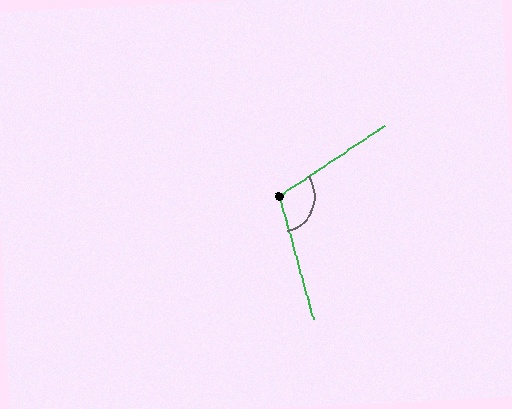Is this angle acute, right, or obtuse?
It is obtuse.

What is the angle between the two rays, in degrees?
Approximately 108 degrees.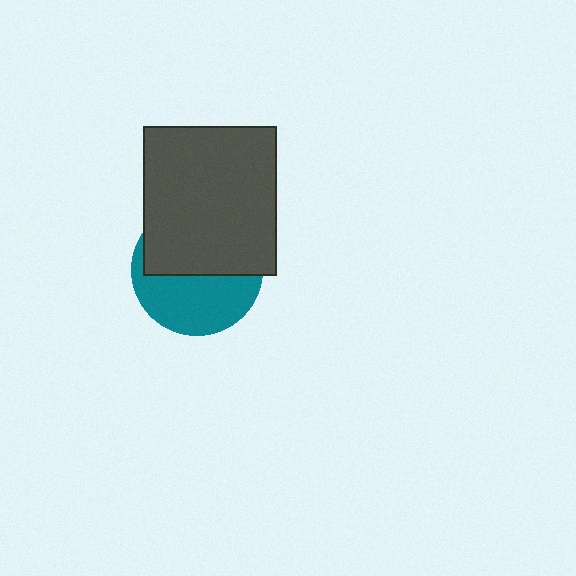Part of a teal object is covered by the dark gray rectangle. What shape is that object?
It is a circle.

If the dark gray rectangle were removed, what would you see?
You would see the complete teal circle.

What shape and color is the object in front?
The object in front is a dark gray rectangle.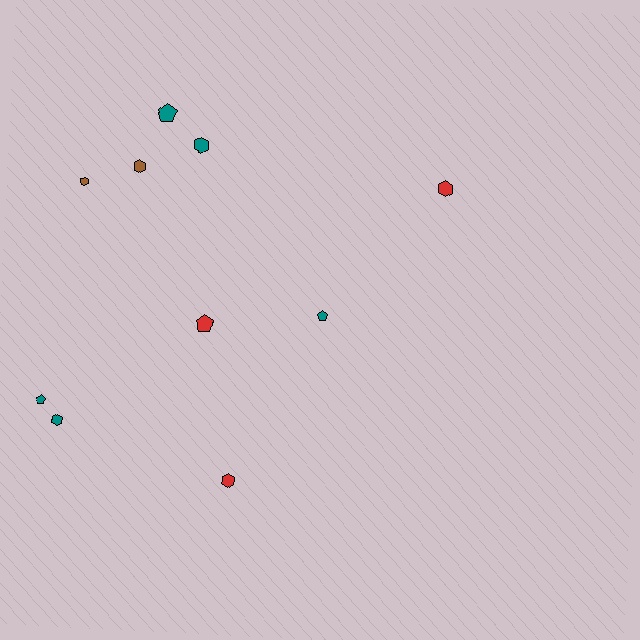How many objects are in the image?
There are 10 objects.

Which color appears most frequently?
Teal, with 5 objects.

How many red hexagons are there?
There are 2 red hexagons.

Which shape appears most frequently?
Hexagon, with 6 objects.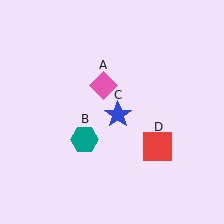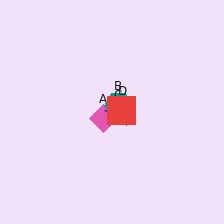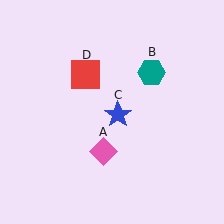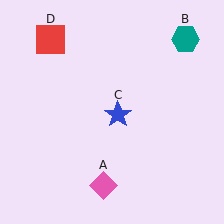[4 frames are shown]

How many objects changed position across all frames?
3 objects changed position: pink diamond (object A), teal hexagon (object B), red square (object D).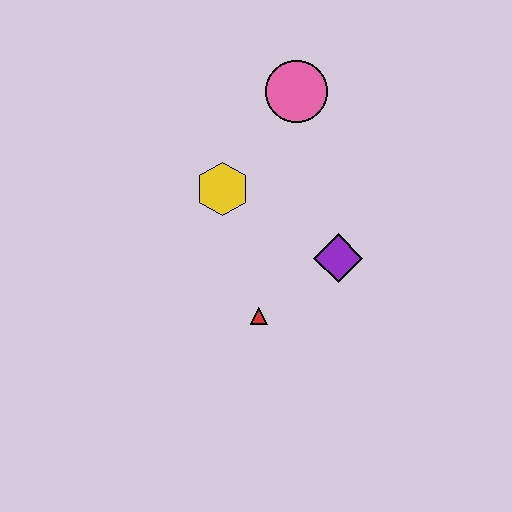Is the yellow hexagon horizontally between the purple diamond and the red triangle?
No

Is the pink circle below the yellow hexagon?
No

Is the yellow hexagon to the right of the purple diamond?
No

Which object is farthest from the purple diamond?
The pink circle is farthest from the purple diamond.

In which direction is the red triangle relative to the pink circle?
The red triangle is below the pink circle.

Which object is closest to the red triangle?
The purple diamond is closest to the red triangle.